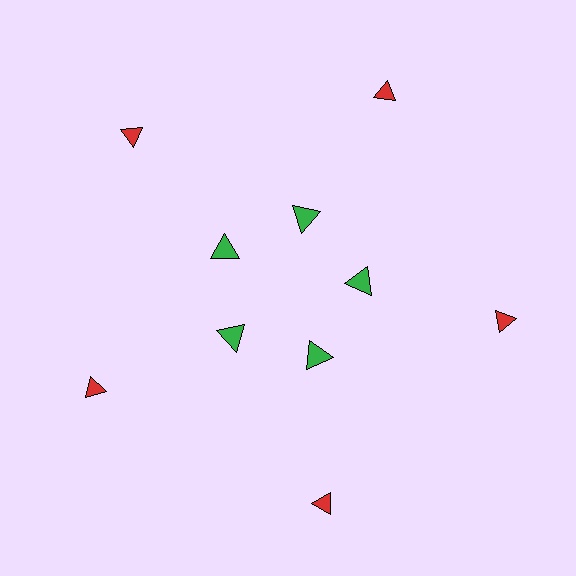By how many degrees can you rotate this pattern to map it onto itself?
The pattern maps onto itself every 72 degrees of rotation.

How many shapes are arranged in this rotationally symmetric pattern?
There are 10 shapes, arranged in 5 groups of 2.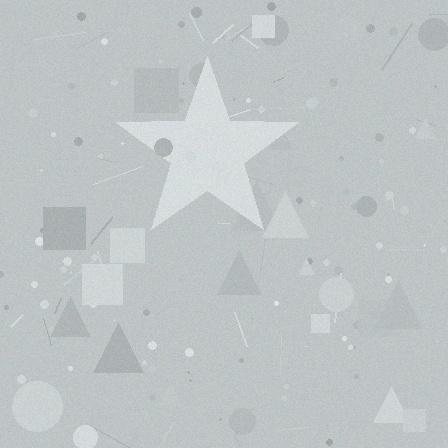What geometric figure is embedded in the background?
A star is embedded in the background.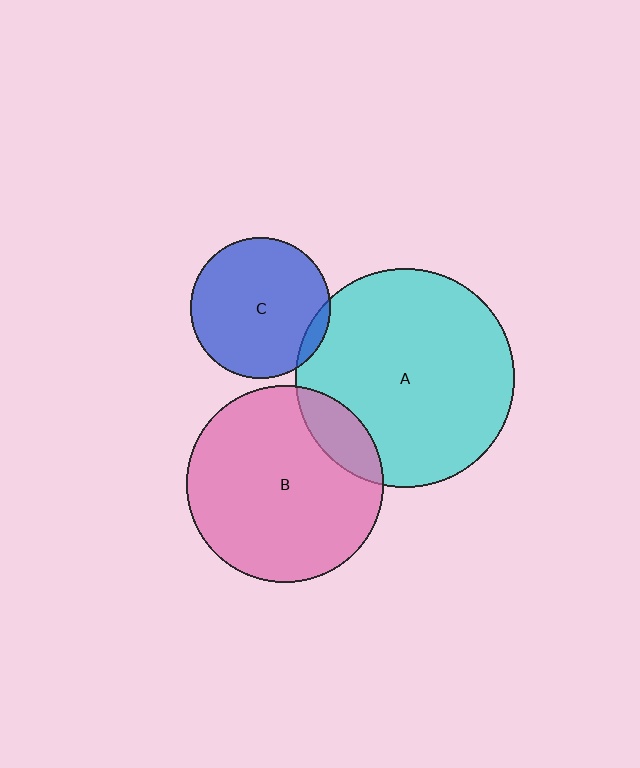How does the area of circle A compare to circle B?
Approximately 1.2 times.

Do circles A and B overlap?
Yes.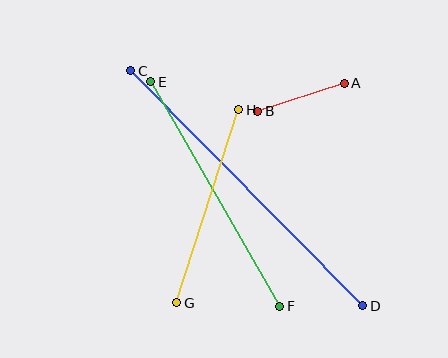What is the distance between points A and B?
The distance is approximately 91 pixels.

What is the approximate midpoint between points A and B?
The midpoint is at approximately (301, 97) pixels.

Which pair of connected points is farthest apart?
Points C and D are farthest apart.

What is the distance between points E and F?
The distance is approximately 259 pixels.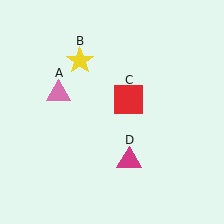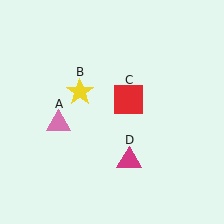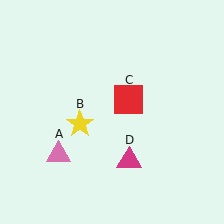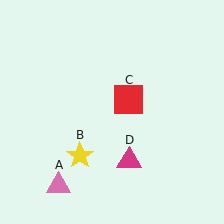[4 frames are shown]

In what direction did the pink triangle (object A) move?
The pink triangle (object A) moved down.